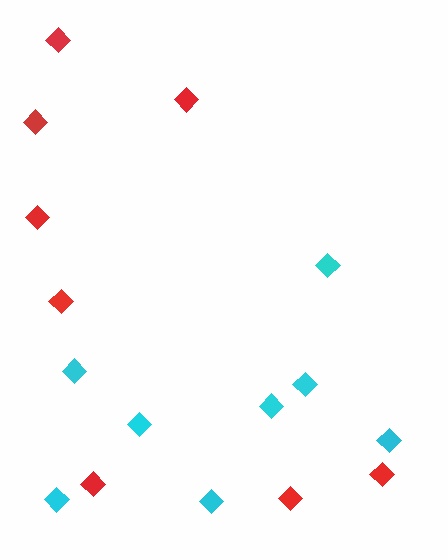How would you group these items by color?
There are 2 groups: one group of red diamonds (8) and one group of cyan diamonds (8).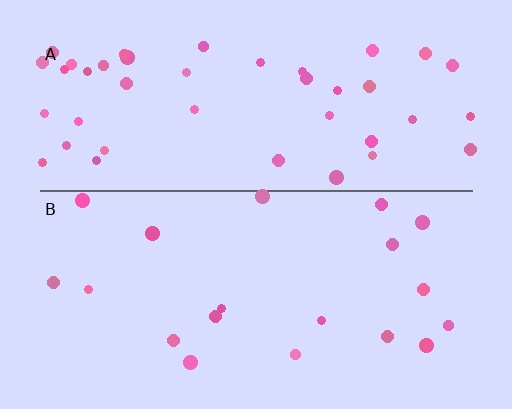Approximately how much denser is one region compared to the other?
Approximately 2.3× — region A over region B.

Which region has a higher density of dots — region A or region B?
A (the top).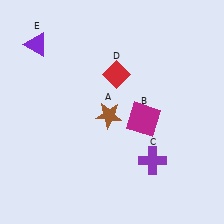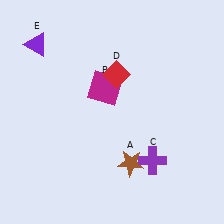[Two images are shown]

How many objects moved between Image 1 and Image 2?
2 objects moved between the two images.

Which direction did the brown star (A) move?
The brown star (A) moved down.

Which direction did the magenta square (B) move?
The magenta square (B) moved left.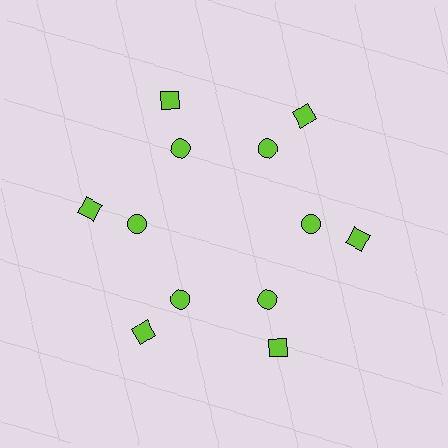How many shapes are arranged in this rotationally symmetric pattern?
There are 12 shapes, arranged in 6 groups of 2.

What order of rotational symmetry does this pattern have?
This pattern has 6-fold rotational symmetry.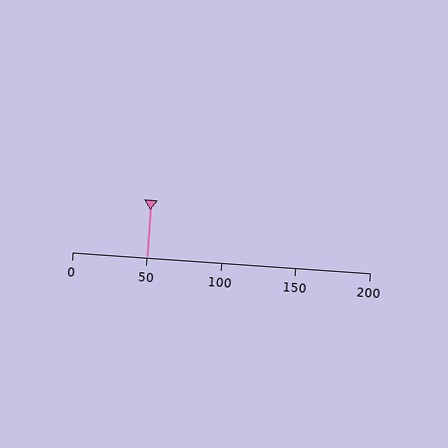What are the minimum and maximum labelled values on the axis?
The axis runs from 0 to 200.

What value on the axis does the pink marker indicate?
The marker indicates approximately 50.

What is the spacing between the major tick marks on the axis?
The major ticks are spaced 50 apart.